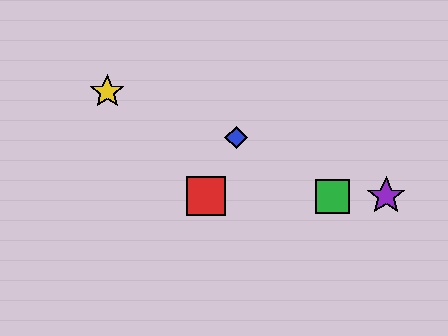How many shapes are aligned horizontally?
3 shapes (the red square, the green square, the purple star) are aligned horizontally.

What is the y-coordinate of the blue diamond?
The blue diamond is at y≈138.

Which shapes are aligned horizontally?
The red square, the green square, the purple star are aligned horizontally.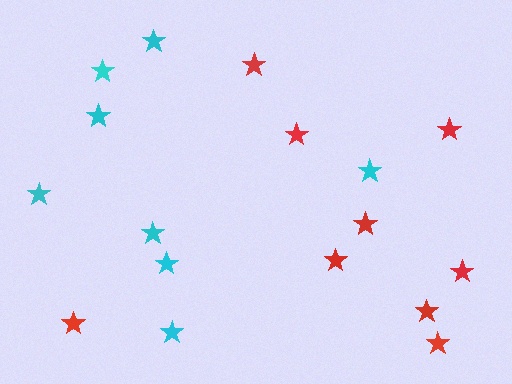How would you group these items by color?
There are 2 groups: one group of cyan stars (8) and one group of red stars (9).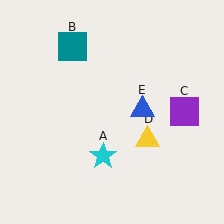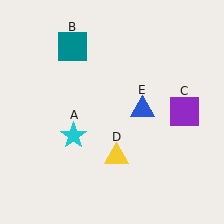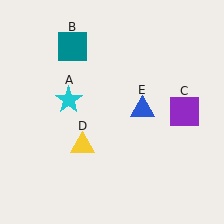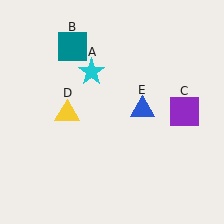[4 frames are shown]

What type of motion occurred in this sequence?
The cyan star (object A), yellow triangle (object D) rotated clockwise around the center of the scene.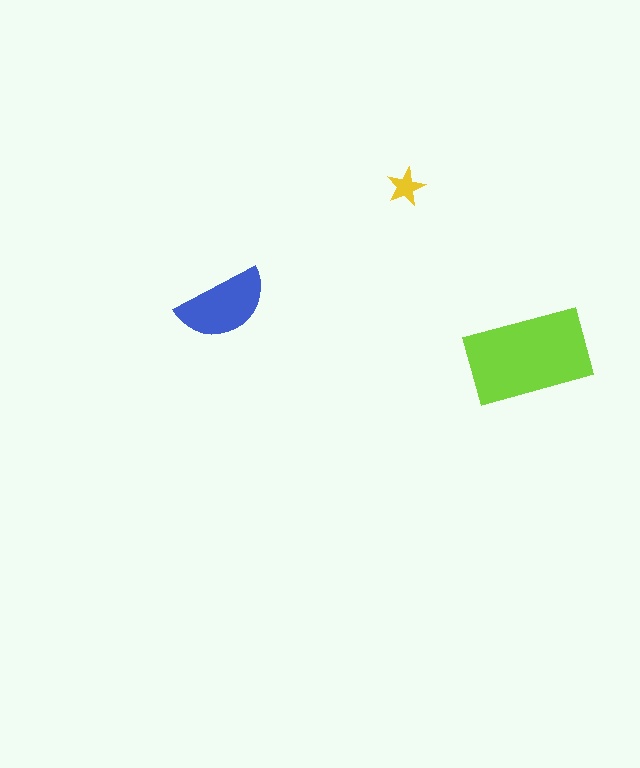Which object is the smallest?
The yellow star.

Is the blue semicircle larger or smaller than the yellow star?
Larger.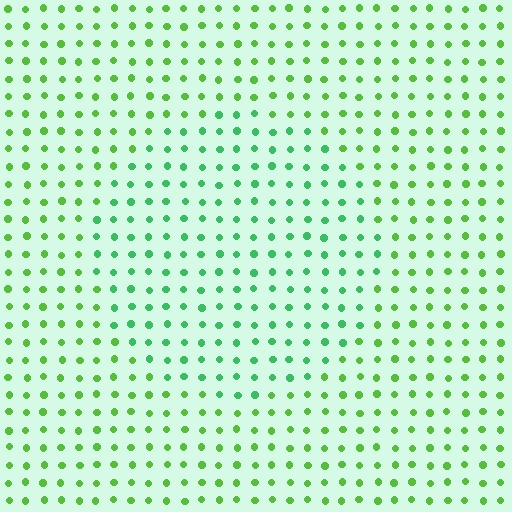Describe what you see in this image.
The image is filled with small lime elements in a uniform arrangement. A circle-shaped region is visible where the elements are tinted to a slightly different hue, forming a subtle color boundary.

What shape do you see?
I see a circle.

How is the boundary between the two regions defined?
The boundary is defined purely by a slight shift in hue (about 31 degrees). Spacing, size, and orientation are identical on both sides.